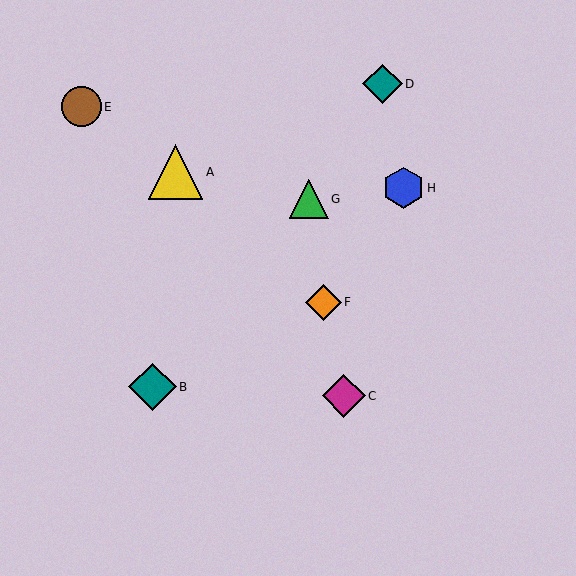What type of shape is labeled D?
Shape D is a teal diamond.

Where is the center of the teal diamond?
The center of the teal diamond is at (382, 84).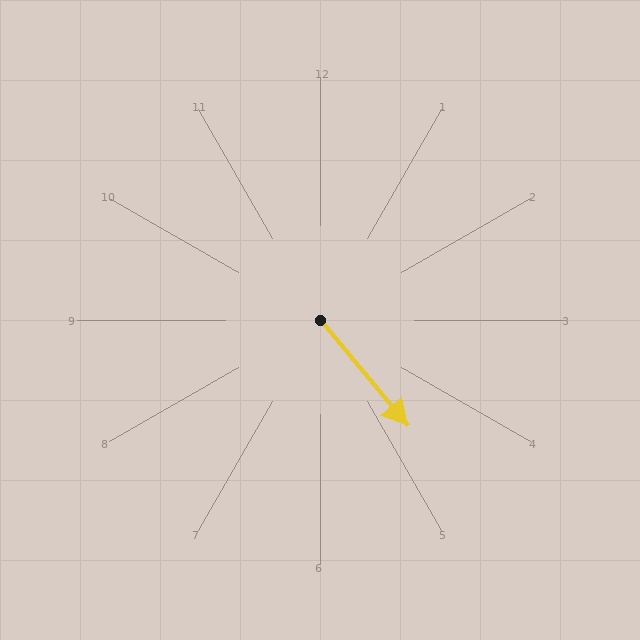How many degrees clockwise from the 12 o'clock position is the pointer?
Approximately 140 degrees.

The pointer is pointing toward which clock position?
Roughly 5 o'clock.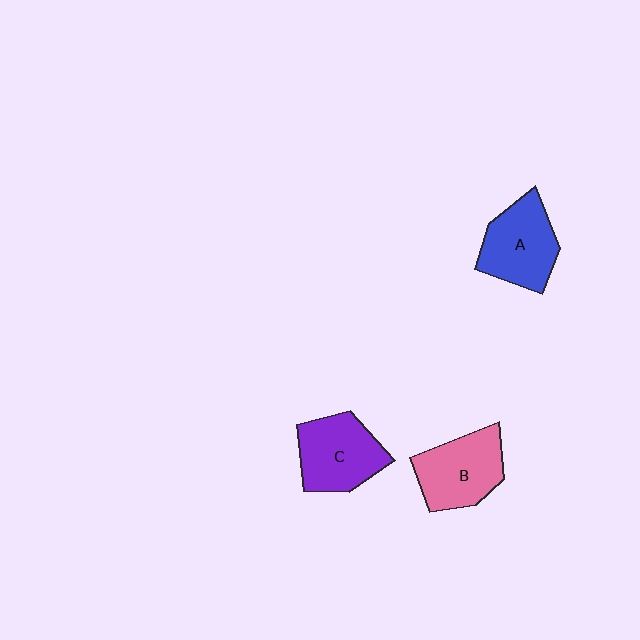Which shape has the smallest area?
Shape C (purple).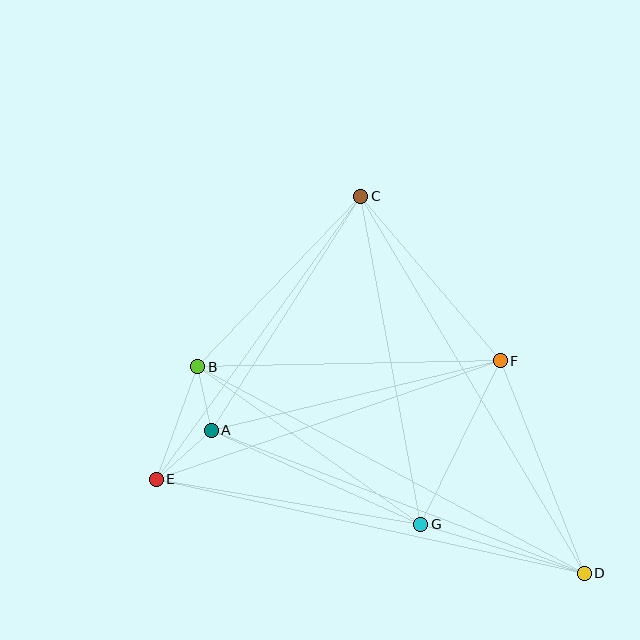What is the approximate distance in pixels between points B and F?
The distance between B and F is approximately 302 pixels.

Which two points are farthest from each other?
Points C and D are farthest from each other.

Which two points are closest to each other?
Points A and B are closest to each other.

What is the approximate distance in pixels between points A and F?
The distance between A and F is approximately 297 pixels.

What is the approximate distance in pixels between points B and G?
The distance between B and G is approximately 273 pixels.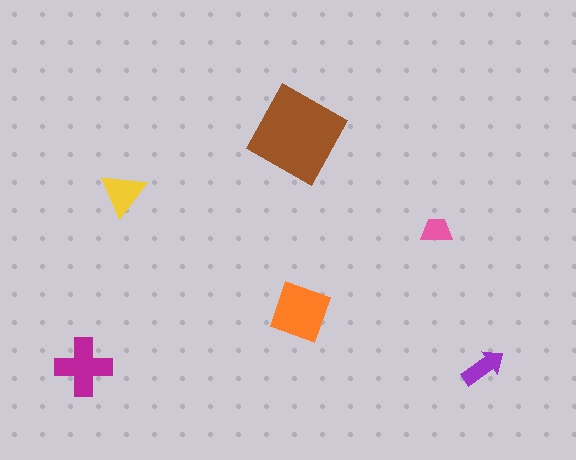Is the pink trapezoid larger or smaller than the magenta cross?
Smaller.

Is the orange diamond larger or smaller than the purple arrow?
Larger.